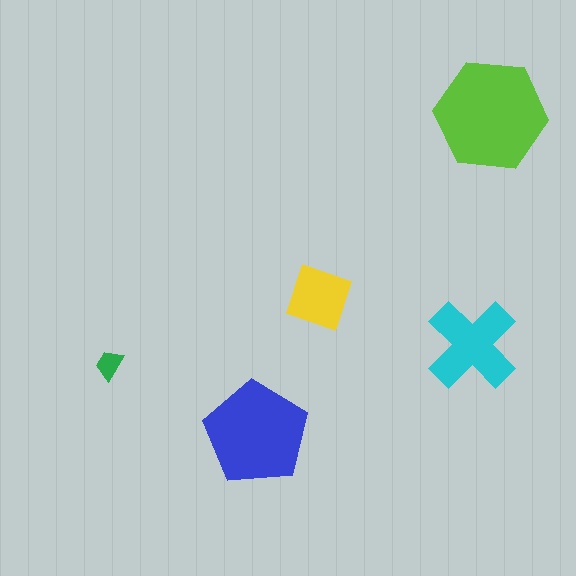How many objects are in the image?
There are 5 objects in the image.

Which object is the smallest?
The green trapezoid.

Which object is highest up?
The lime hexagon is topmost.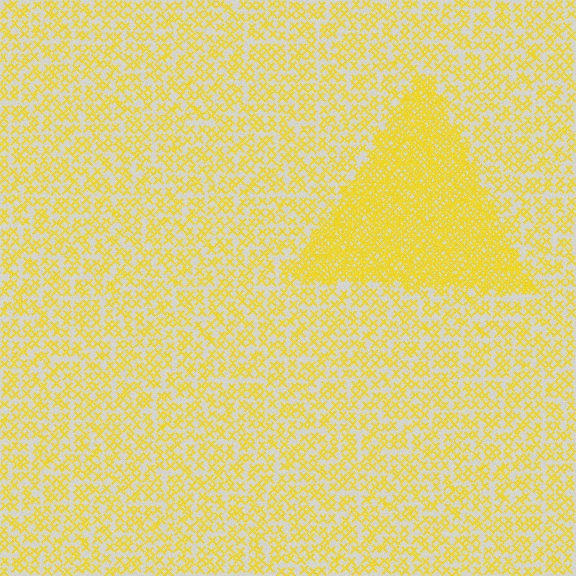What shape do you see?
I see a triangle.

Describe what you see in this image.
The image contains small yellow elements arranged at two different densities. A triangle-shaped region is visible where the elements are more densely packed than the surrounding area.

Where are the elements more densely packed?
The elements are more densely packed inside the triangle boundary.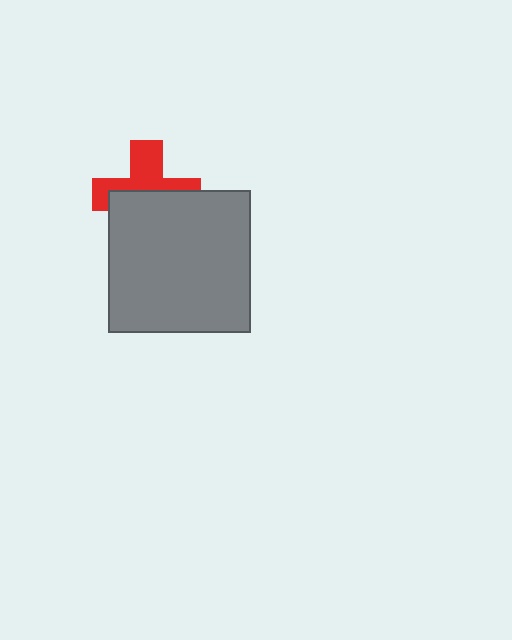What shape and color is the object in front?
The object in front is a gray square.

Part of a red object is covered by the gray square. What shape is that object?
It is a cross.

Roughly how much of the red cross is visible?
About half of it is visible (roughly 47%).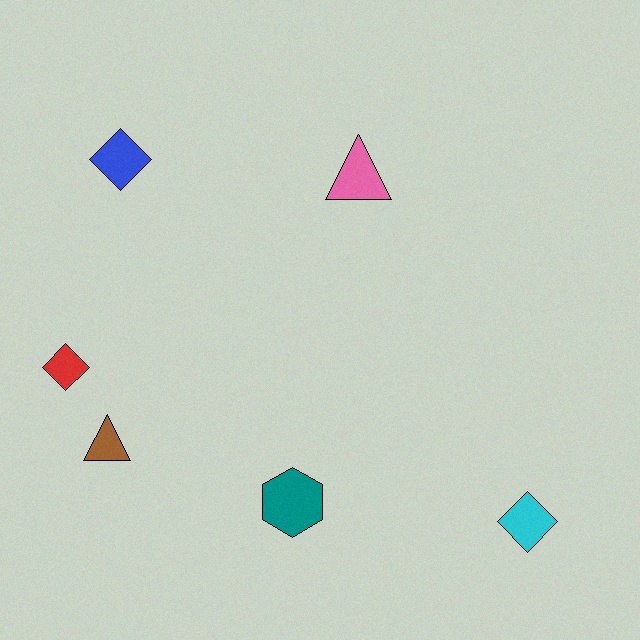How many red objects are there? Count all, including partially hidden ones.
There is 1 red object.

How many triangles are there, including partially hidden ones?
There are 2 triangles.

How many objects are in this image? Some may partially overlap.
There are 6 objects.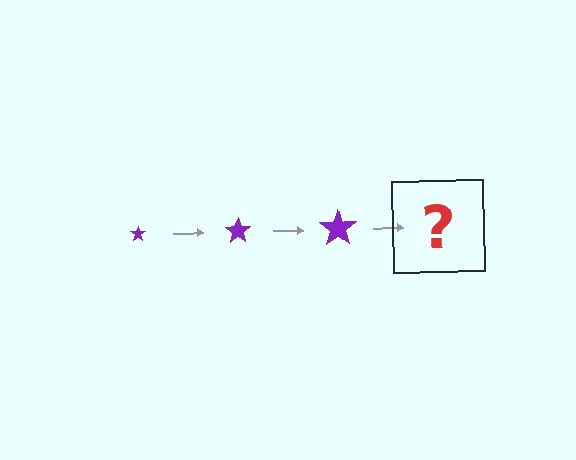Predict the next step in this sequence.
The next step is a purple star, larger than the previous one.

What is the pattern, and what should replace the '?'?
The pattern is that the star gets progressively larger each step. The '?' should be a purple star, larger than the previous one.